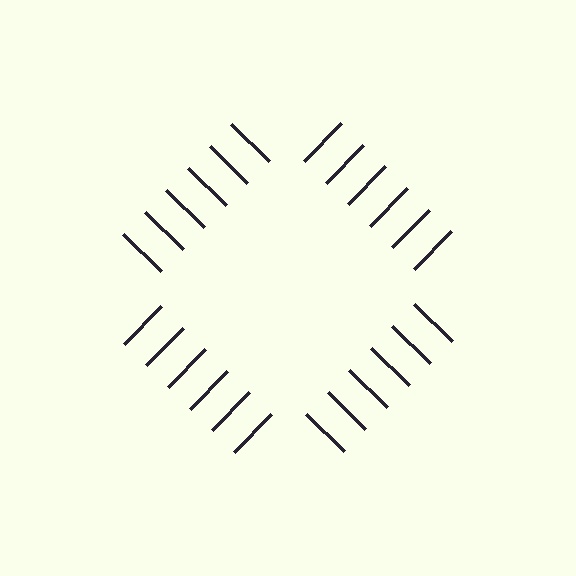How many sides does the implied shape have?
4 sides — the line-ends trace a square.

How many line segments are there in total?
24 — 6 along each of the 4 edges.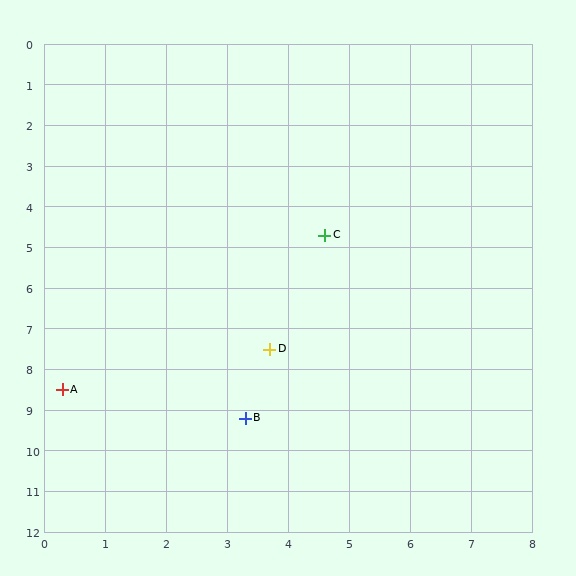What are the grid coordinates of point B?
Point B is at approximately (3.3, 9.2).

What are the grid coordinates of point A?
Point A is at approximately (0.3, 8.5).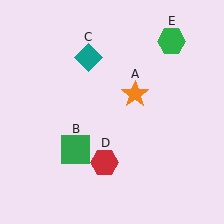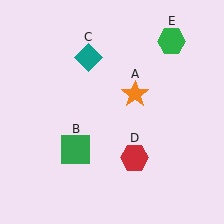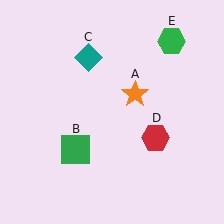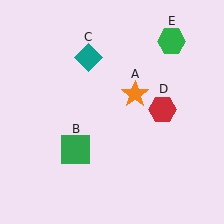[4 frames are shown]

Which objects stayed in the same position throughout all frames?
Orange star (object A) and green square (object B) and teal diamond (object C) and green hexagon (object E) remained stationary.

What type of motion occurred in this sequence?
The red hexagon (object D) rotated counterclockwise around the center of the scene.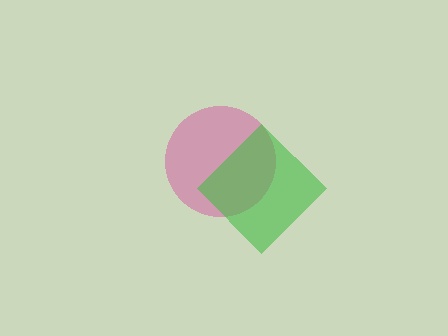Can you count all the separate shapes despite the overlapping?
Yes, there are 2 separate shapes.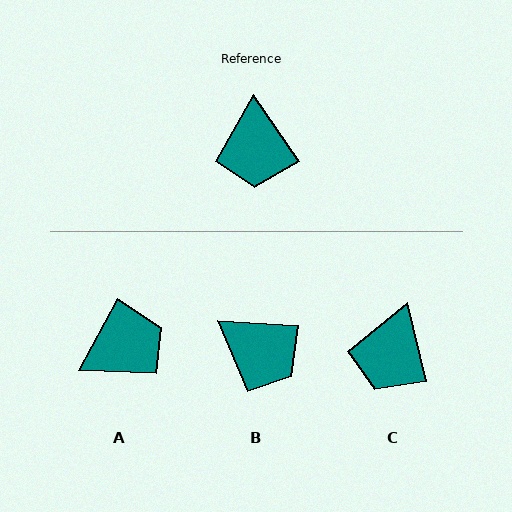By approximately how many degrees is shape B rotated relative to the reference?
Approximately 53 degrees counter-clockwise.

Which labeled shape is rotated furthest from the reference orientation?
A, about 117 degrees away.